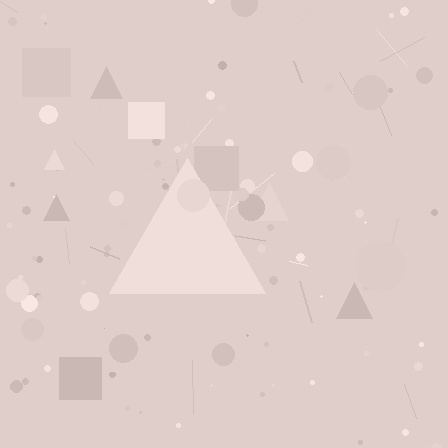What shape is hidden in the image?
A triangle is hidden in the image.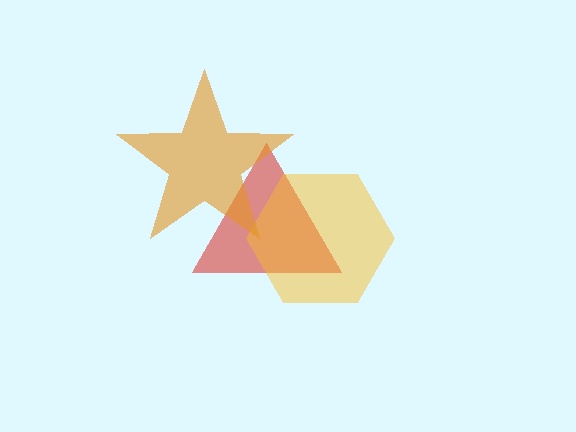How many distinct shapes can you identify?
There are 3 distinct shapes: a red triangle, a yellow hexagon, an orange star.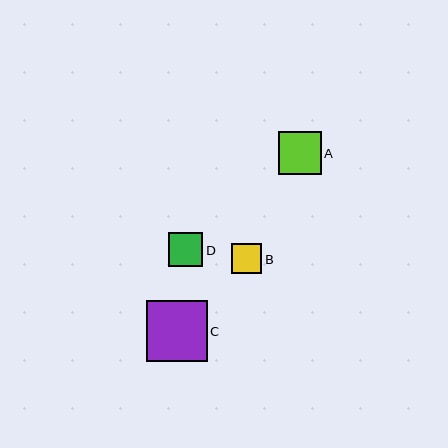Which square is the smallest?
Square B is the smallest with a size of approximately 31 pixels.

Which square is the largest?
Square C is the largest with a size of approximately 60 pixels.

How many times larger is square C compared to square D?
Square C is approximately 1.7 times the size of square D.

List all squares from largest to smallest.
From largest to smallest: C, A, D, B.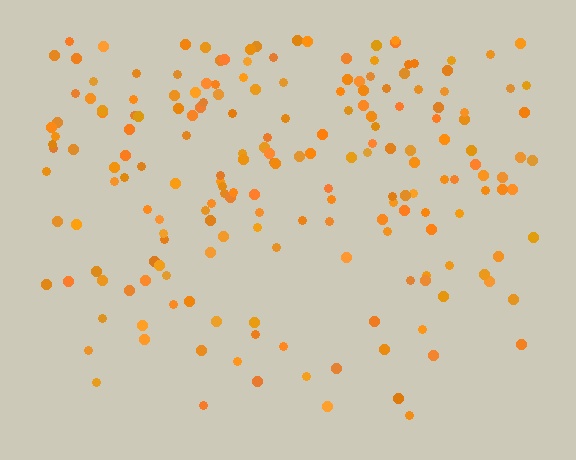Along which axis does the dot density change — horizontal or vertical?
Vertical.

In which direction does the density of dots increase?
From bottom to top, with the top side densest.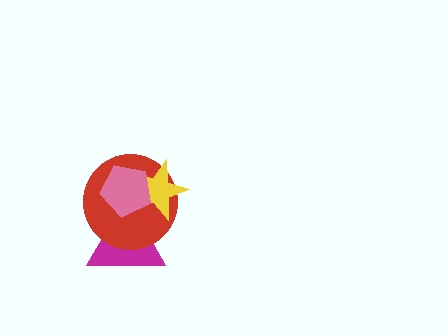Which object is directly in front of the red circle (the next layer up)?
The yellow star is directly in front of the red circle.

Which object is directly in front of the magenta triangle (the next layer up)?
The red circle is directly in front of the magenta triangle.